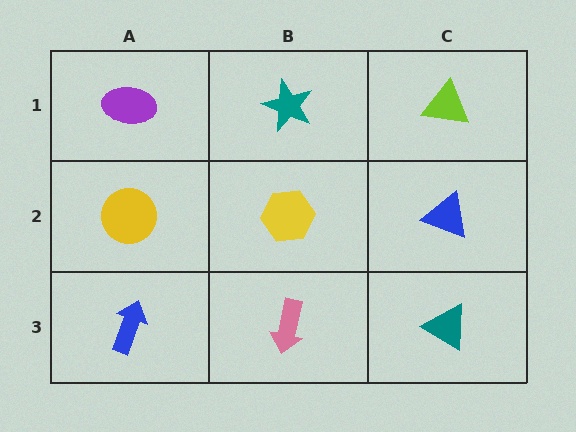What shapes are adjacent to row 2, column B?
A teal star (row 1, column B), a pink arrow (row 3, column B), a yellow circle (row 2, column A), a blue triangle (row 2, column C).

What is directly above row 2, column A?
A purple ellipse.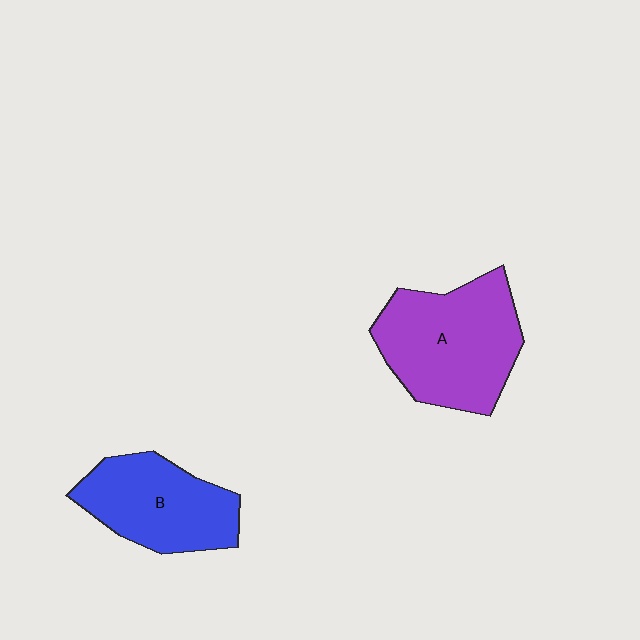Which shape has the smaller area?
Shape B (blue).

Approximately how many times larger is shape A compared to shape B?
Approximately 1.3 times.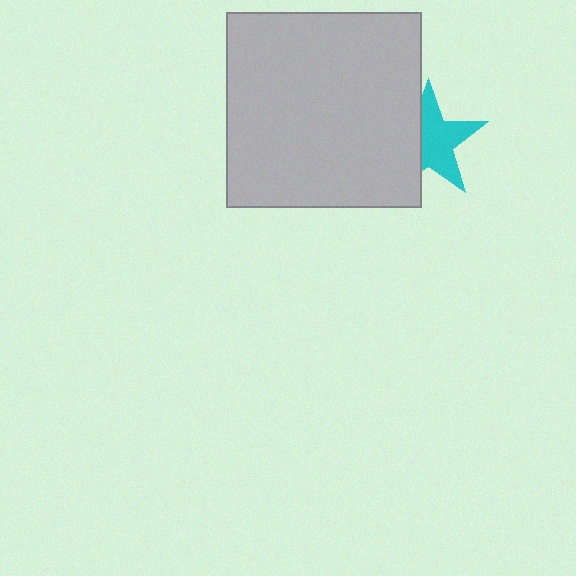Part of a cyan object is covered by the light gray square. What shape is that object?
It is a star.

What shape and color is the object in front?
The object in front is a light gray square.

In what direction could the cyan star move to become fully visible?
The cyan star could move right. That would shift it out from behind the light gray square entirely.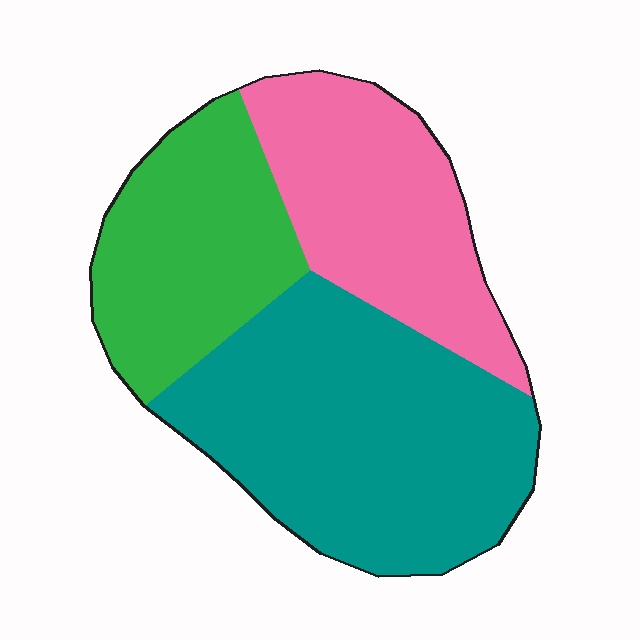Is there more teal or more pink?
Teal.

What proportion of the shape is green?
Green covers roughly 25% of the shape.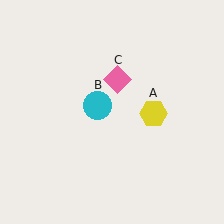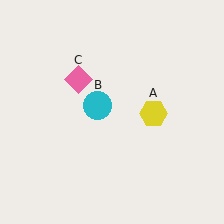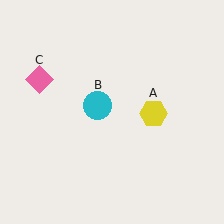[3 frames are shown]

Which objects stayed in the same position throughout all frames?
Yellow hexagon (object A) and cyan circle (object B) remained stationary.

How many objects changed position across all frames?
1 object changed position: pink diamond (object C).